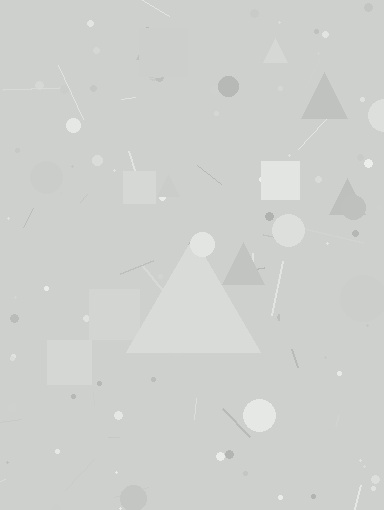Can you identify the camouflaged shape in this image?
The camouflaged shape is a triangle.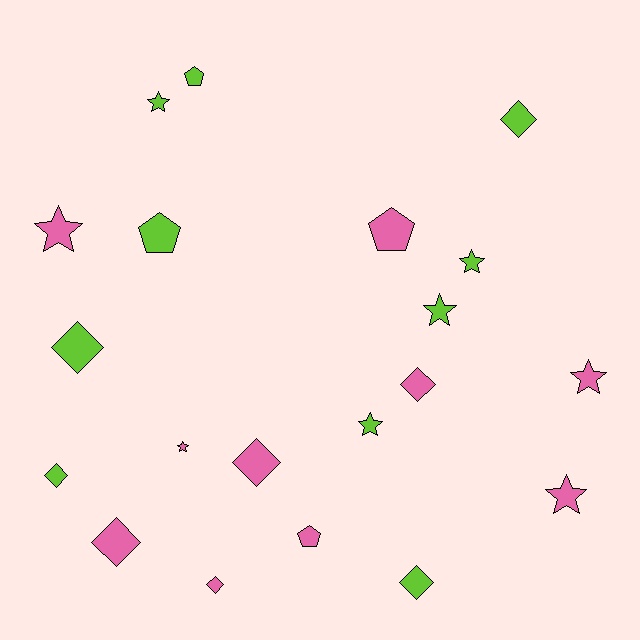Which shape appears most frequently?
Diamond, with 8 objects.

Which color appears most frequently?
Pink, with 10 objects.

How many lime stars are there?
There are 4 lime stars.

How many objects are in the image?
There are 20 objects.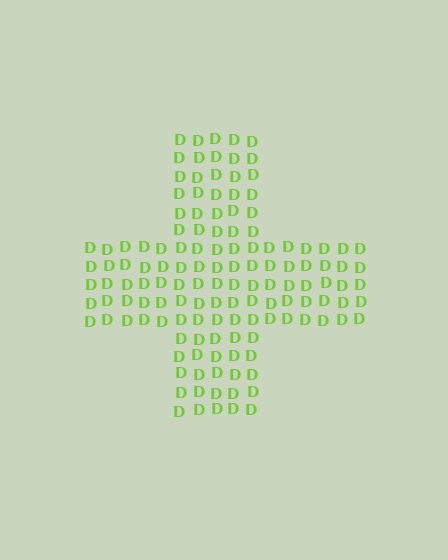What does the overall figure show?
The overall figure shows a cross.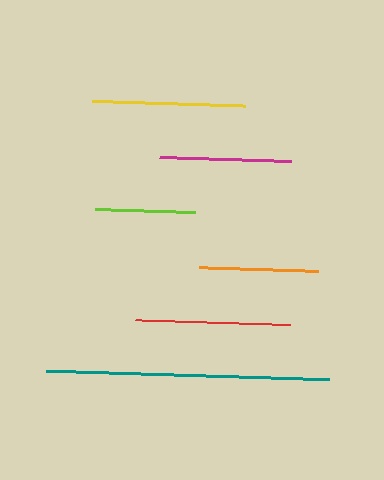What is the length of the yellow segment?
The yellow segment is approximately 153 pixels long.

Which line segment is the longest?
The teal line is the longest at approximately 283 pixels.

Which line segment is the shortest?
The lime line is the shortest at approximately 100 pixels.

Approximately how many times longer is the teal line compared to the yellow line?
The teal line is approximately 1.9 times the length of the yellow line.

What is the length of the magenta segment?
The magenta segment is approximately 132 pixels long.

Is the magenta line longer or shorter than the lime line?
The magenta line is longer than the lime line.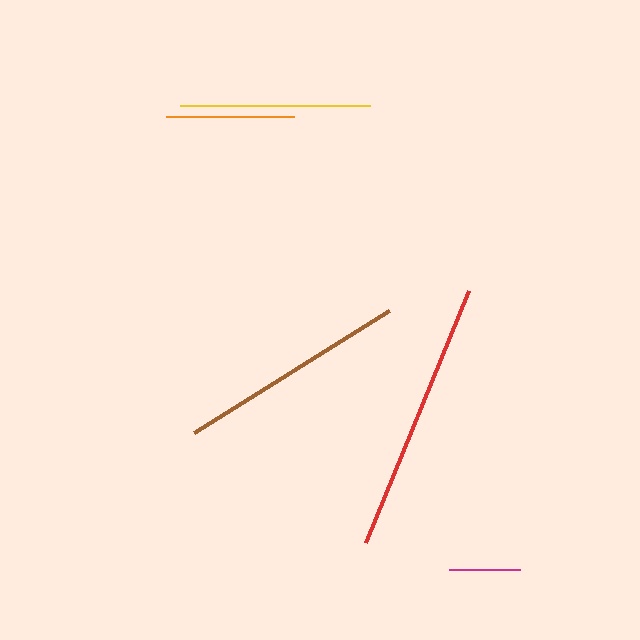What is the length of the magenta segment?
The magenta segment is approximately 70 pixels long.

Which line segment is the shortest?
The magenta line is the shortest at approximately 70 pixels.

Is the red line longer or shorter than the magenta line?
The red line is longer than the magenta line.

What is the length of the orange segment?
The orange segment is approximately 128 pixels long.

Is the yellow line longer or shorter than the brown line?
The brown line is longer than the yellow line.